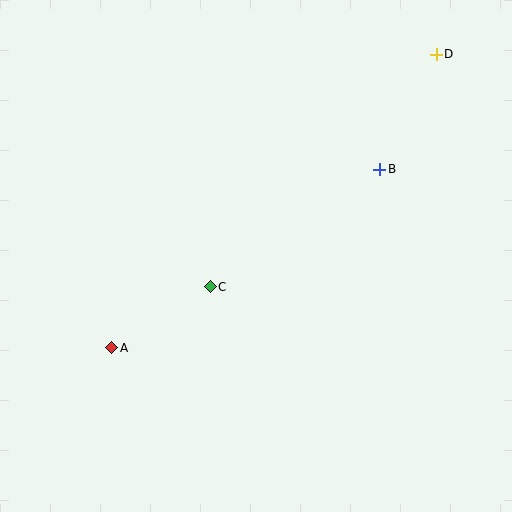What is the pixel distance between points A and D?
The distance between A and D is 437 pixels.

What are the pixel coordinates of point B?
Point B is at (380, 169).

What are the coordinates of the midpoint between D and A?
The midpoint between D and A is at (274, 201).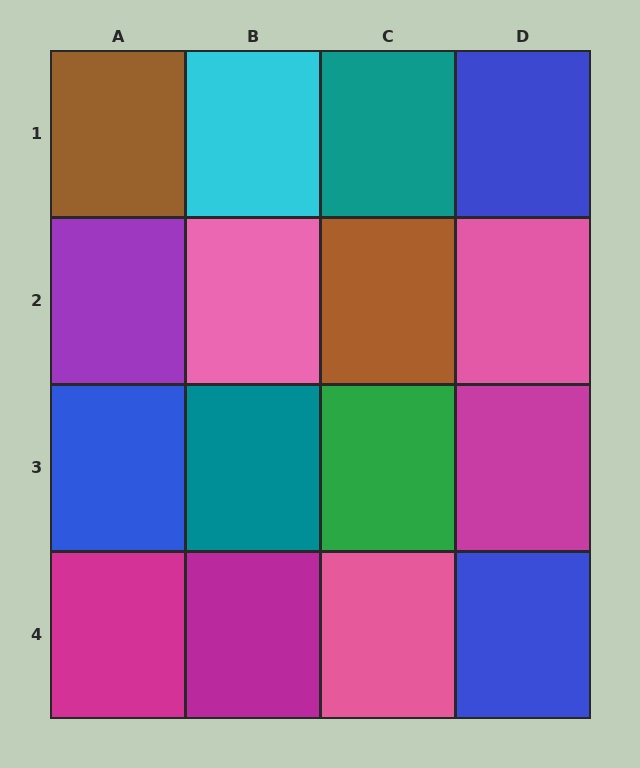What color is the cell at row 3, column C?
Green.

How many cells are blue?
3 cells are blue.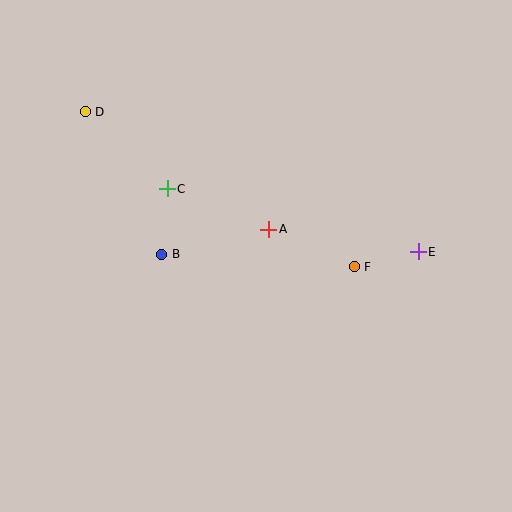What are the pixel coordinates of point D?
Point D is at (85, 112).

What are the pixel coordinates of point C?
Point C is at (167, 189).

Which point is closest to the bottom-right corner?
Point E is closest to the bottom-right corner.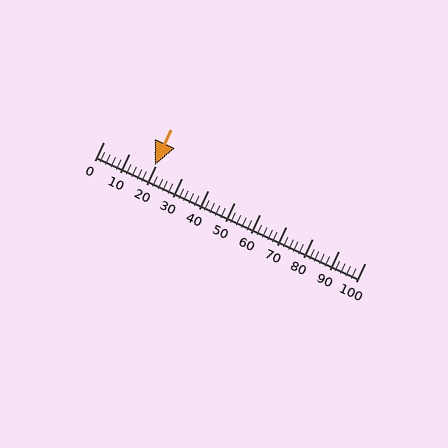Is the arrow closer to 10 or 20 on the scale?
The arrow is closer to 20.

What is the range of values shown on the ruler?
The ruler shows values from 0 to 100.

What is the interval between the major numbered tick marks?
The major tick marks are spaced 10 units apart.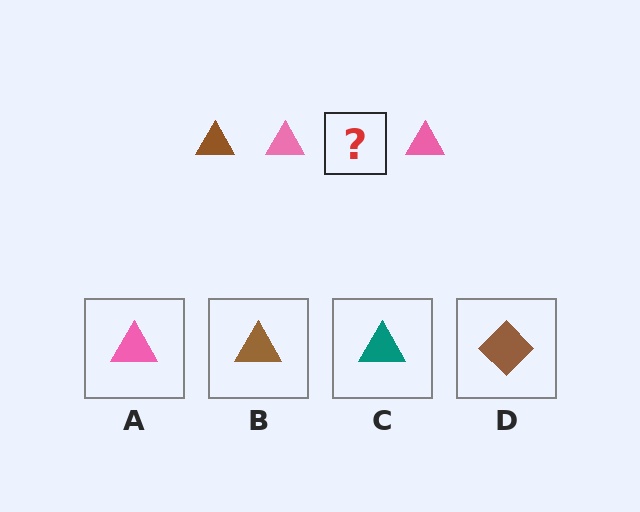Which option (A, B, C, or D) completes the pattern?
B.